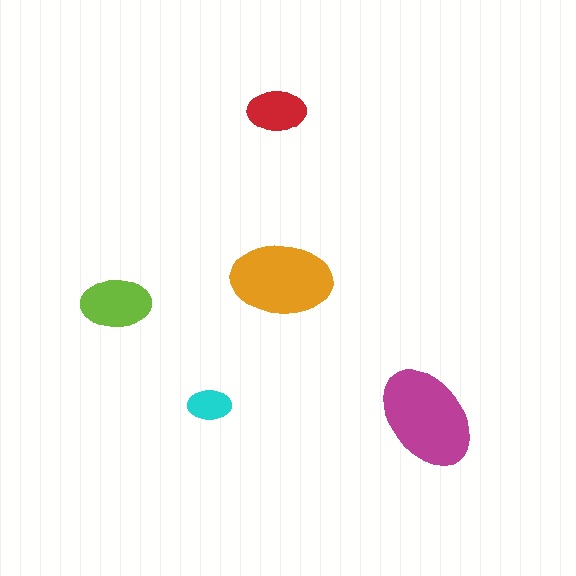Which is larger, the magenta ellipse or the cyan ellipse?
The magenta one.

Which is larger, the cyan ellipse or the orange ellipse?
The orange one.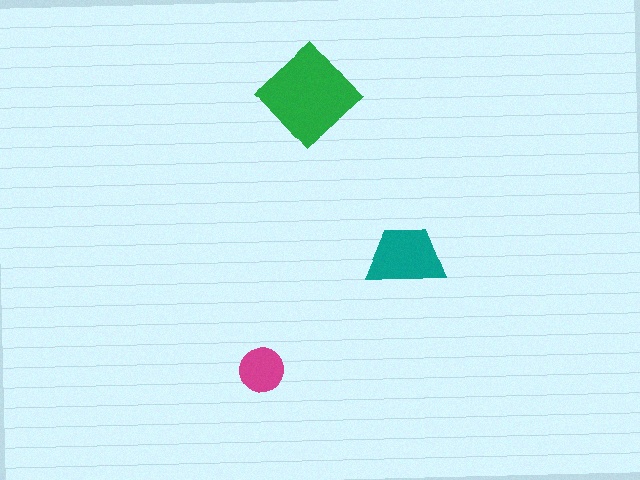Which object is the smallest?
The magenta circle.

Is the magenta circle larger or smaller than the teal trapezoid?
Smaller.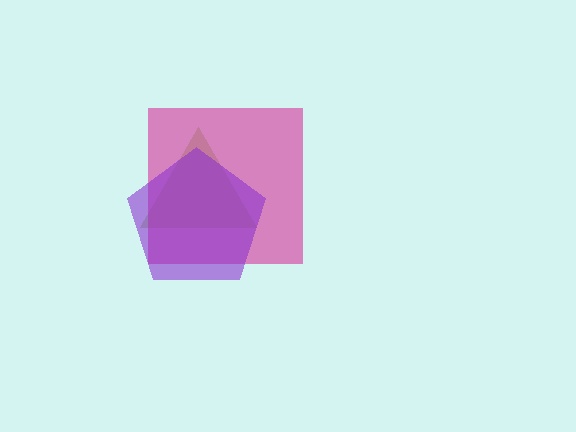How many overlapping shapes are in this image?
There are 3 overlapping shapes in the image.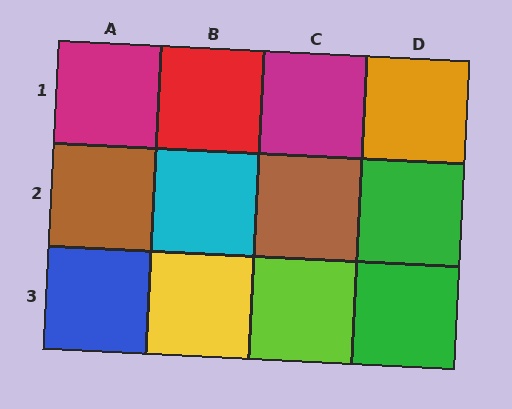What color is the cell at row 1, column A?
Magenta.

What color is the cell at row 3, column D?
Green.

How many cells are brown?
2 cells are brown.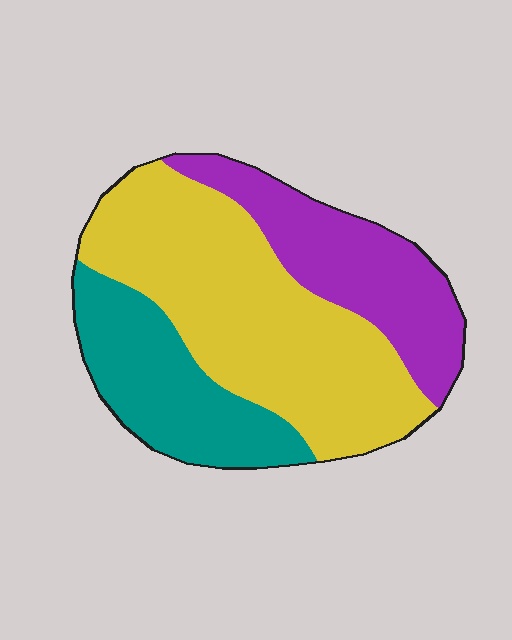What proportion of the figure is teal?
Teal covers roughly 25% of the figure.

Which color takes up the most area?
Yellow, at roughly 50%.